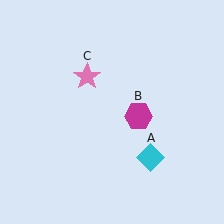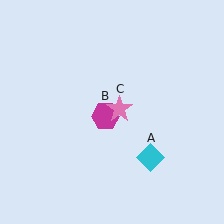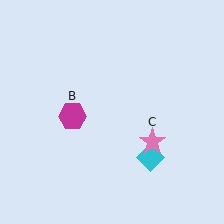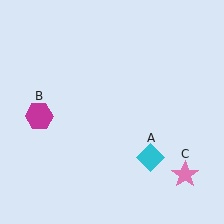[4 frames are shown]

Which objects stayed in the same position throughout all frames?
Cyan diamond (object A) remained stationary.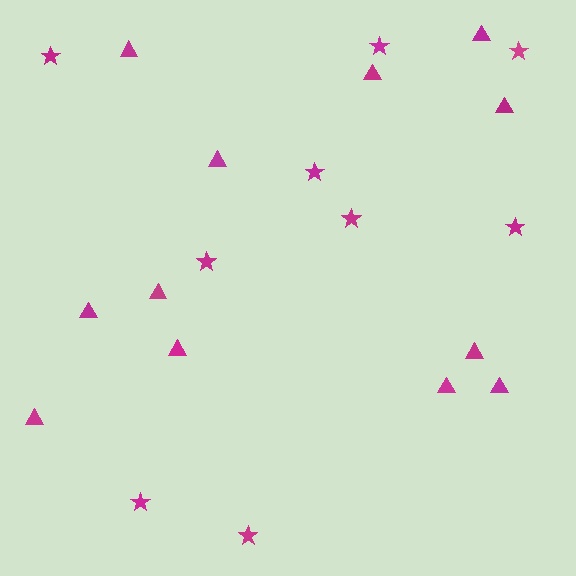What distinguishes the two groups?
There are 2 groups: one group of stars (9) and one group of triangles (12).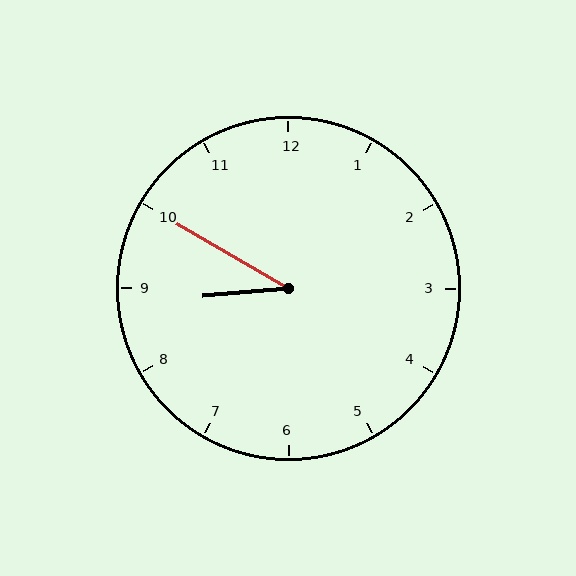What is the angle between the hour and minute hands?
Approximately 35 degrees.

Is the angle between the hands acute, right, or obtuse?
It is acute.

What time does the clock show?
8:50.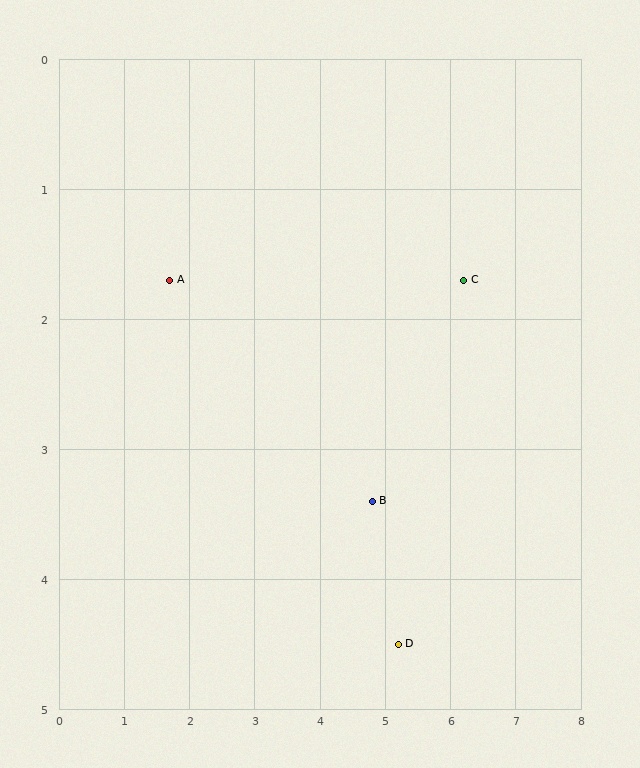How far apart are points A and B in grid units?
Points A and B are about 3.5 grid units apart.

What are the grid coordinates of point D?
Point D is at approximately (5.2, 4.5).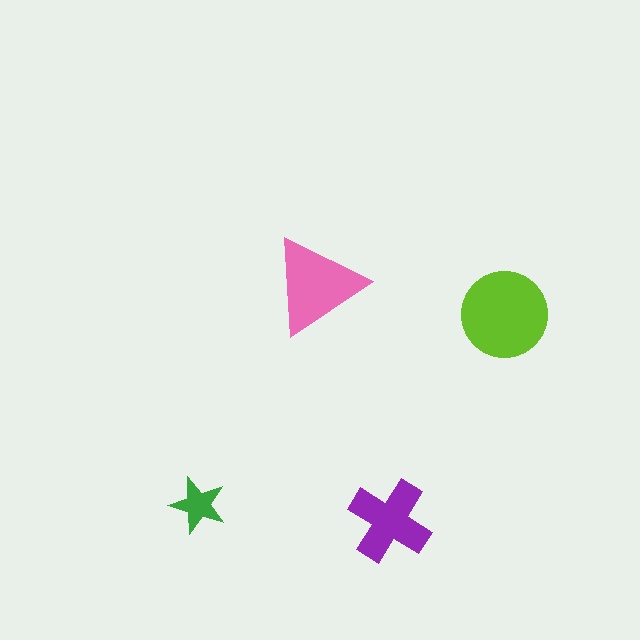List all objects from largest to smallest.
The lime circle, the pink triangle, the purple cross, the green star.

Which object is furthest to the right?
The lime circle is rightmost.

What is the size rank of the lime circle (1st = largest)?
1st.